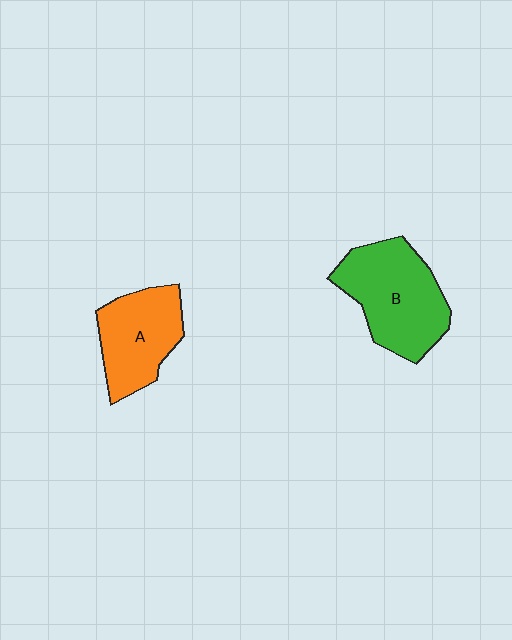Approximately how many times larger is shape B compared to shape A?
Approximately 1.3 times.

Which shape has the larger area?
Shape B (green).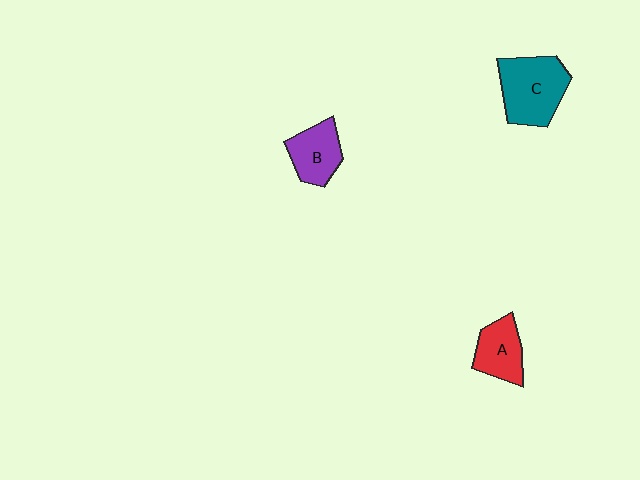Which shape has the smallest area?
Shape A (red).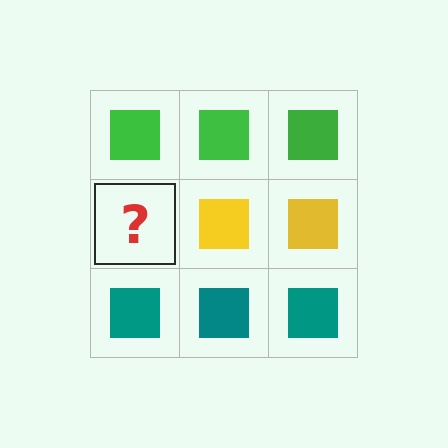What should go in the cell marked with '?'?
The missing cell should contain a yellow square.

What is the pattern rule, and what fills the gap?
The rule is that each row has a consistent color. The gap should be filled with a yellow square.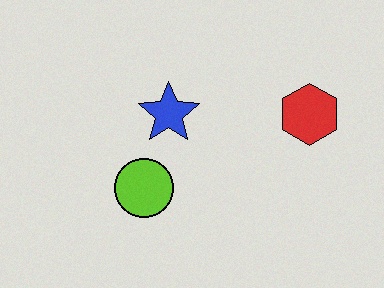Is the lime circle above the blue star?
No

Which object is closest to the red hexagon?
The blue star is closest to the red hexagon.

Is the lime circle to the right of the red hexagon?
No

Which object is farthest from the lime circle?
The red hexagon is farthest from the lime circle.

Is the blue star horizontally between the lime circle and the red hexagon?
Yes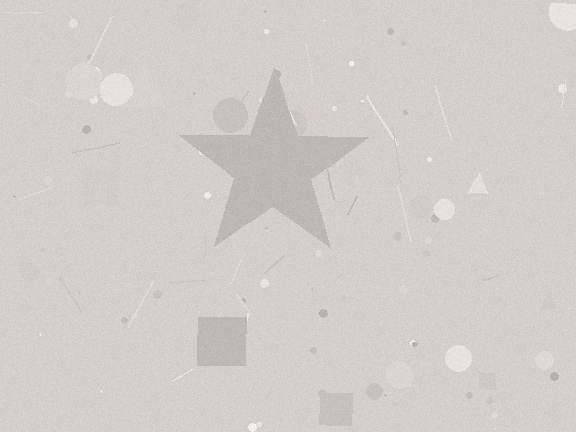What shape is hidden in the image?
A star is hidden in the image.